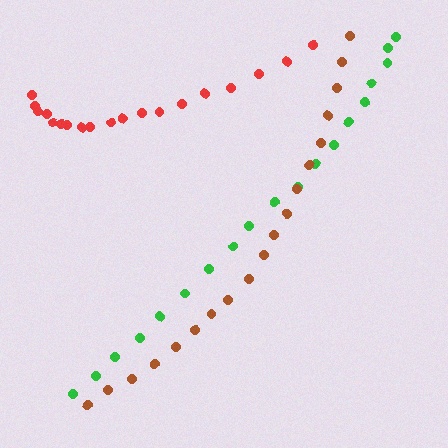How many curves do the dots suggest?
There are 3 distinct paths.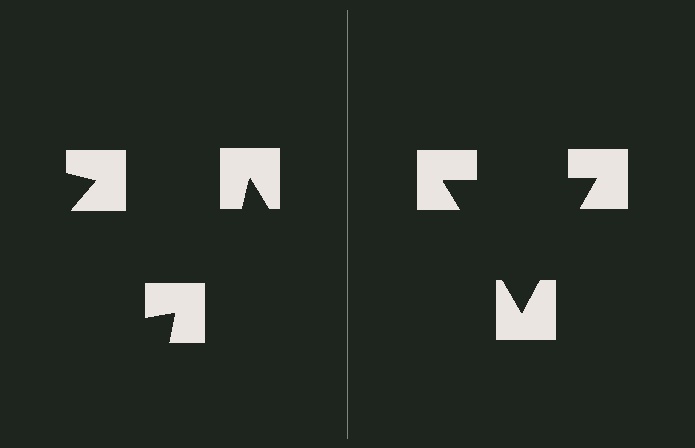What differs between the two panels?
The notched squares are positioned identically on both sides; only the wedge orientations differ. On the right they align to a triangle; on the left they are misaligned.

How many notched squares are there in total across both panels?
6 — 3 on each side.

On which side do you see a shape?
An illusory triangle appears on the right side. On the left side the wedge cuts are rotated, so no coherent shape forms.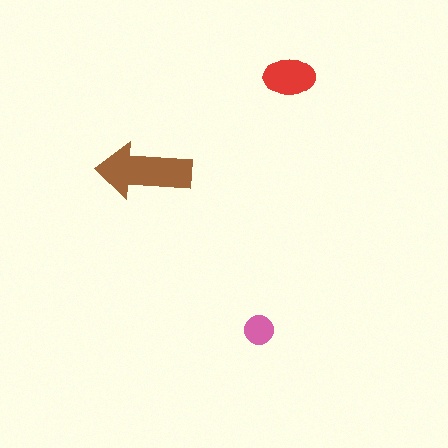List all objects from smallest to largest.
The pink circle, the red ellipse, the brown arrow.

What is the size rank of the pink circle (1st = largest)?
3rd.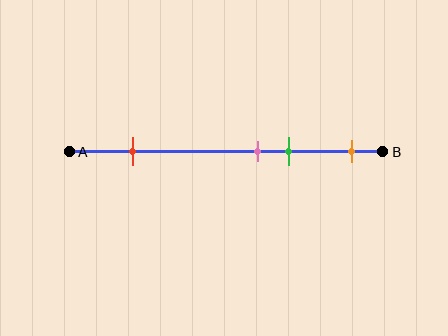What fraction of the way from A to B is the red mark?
The red mark is approximately 20% (0.2) of the way from A to B.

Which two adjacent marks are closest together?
The pink and green marks are the closest adjacent pair.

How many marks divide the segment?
There are 4 marks dividing the segment.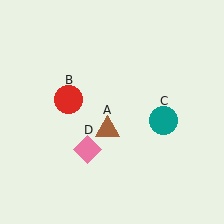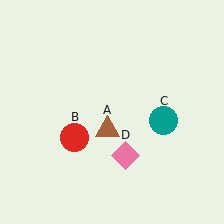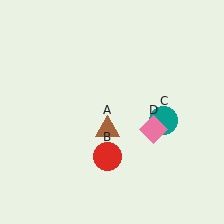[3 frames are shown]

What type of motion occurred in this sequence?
The red circle (object B), pink diamond (object D) rotated counterclockwise around the center of the scene.